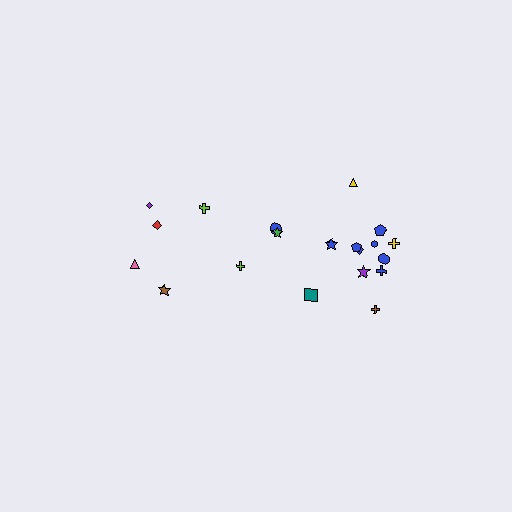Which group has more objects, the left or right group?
The right group.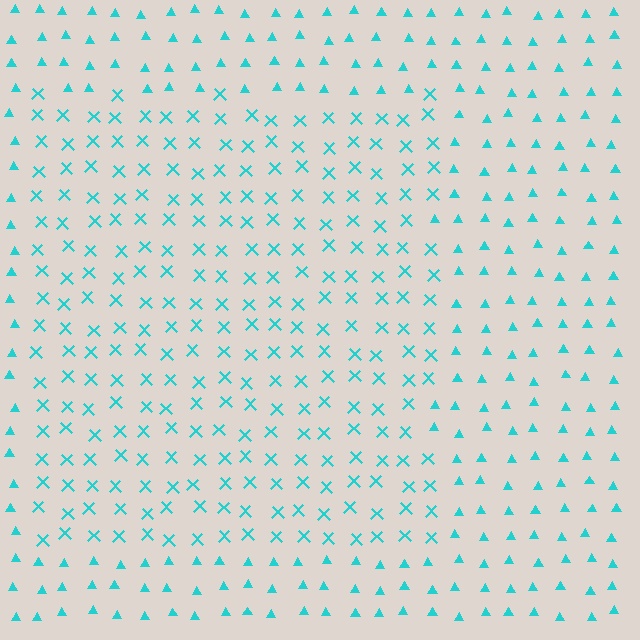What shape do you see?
I see a rectangle.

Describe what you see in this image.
The image is filled with small cyan elements arranged in a uniform grid. A rectangle-shaped region contains X marks, while the surrounding area contains triangles. The boundary is defined purely by the change in element shape.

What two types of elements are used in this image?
The image uses X marks inside the rectangle region and triangles outside it.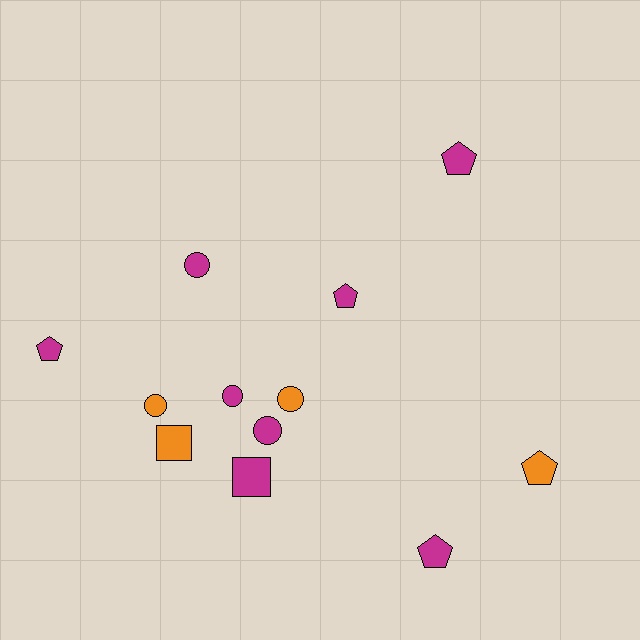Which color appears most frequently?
Magenta, with 8 objects.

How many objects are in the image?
There are 12 objects.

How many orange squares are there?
There is 1 orange square.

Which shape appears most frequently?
Circle, with 5 objects.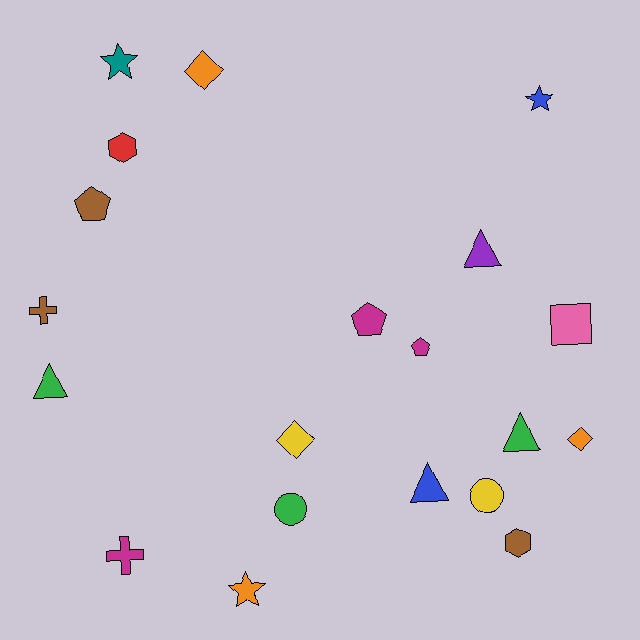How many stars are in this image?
There are 3 stars.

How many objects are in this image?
There are 20 objects.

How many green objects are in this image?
There are 3 green objects.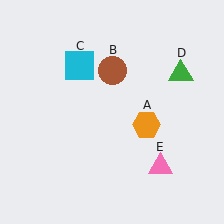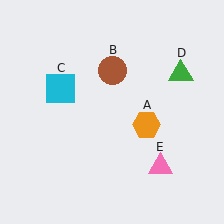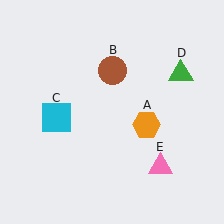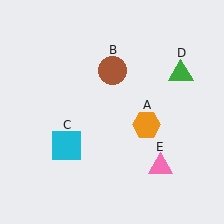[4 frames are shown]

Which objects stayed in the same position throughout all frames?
Orange hexagon (object A) and brown circle (object B) and green triangle (object D) and pink triangle (object E) remained stationary.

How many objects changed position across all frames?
1 object changed position: cyan square (object C).